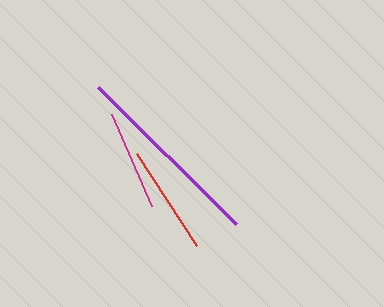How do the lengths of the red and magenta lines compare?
The red and magenta lines are approximately the same length.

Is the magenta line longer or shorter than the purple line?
The purple line is longer than the magenta line.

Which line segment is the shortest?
The magenta line is the shortest at approximately 100 pixels.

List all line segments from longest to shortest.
From longest to shortest: purple, red, magenta.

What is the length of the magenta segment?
The magenta segment is approximately 100 pixels long.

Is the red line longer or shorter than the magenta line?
The red line is longer than the magenta line.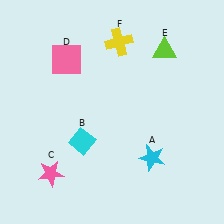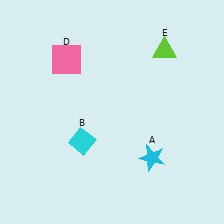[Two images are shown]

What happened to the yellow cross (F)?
The yellow cross (F) was removed in Image 2. It was in the top-right area of Image 1.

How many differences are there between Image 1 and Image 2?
There are 2 differences between the two images.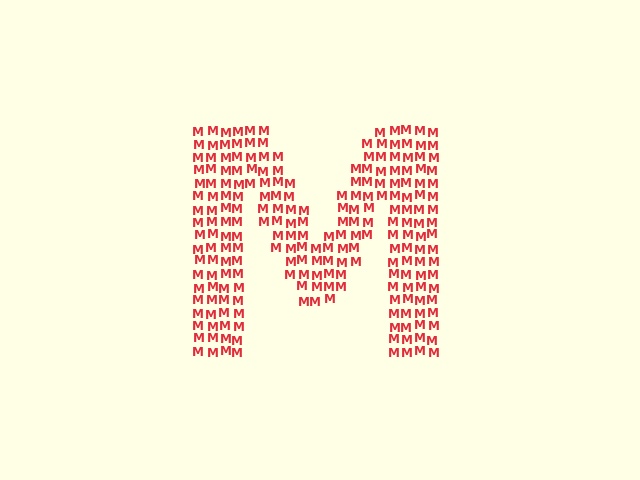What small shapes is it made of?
It is made of small letter M's.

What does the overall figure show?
The overall figure shows the letter M.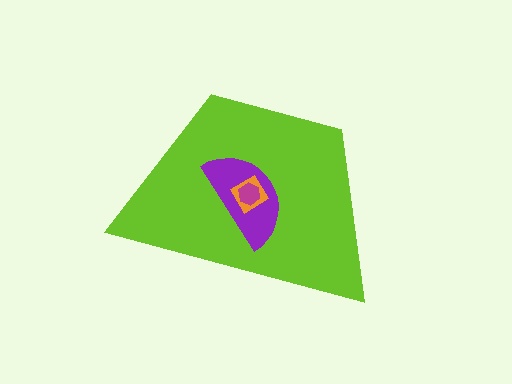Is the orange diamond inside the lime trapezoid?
Yes.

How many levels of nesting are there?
4.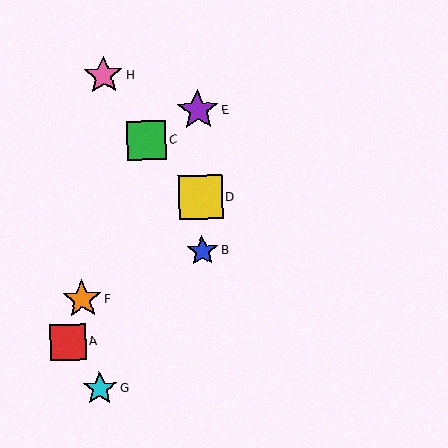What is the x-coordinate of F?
Object F is at x≈82.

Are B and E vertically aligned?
Yes, both are at x≈202.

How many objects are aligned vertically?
3 objects (B, D, E) are aligned vertically.